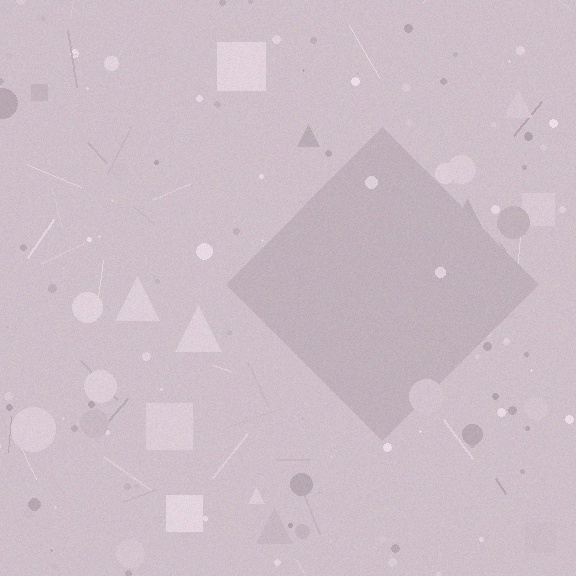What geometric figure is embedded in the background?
A diamond is embedded in the background.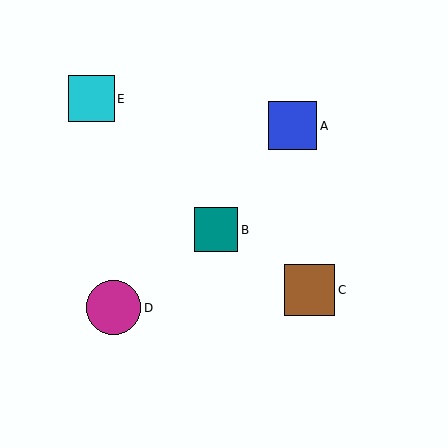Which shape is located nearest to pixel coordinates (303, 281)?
The brown square (labeled C) at (310, 290) is nearest to that location.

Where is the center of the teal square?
The center of the teal square is at (216, 230).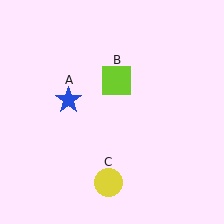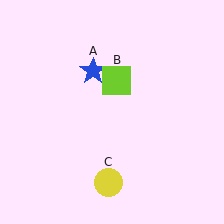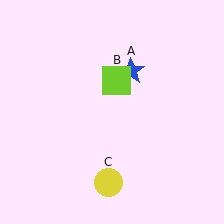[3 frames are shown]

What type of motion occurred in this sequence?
The blue star (object A) rotated clockwise around the center of the scene.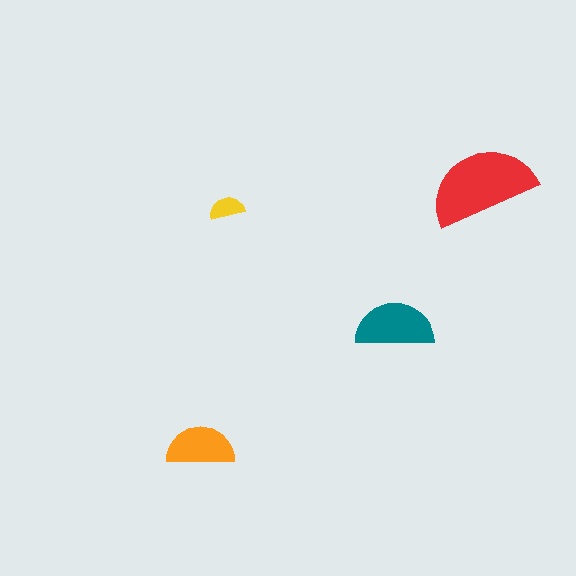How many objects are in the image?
There are 4 objects in the image.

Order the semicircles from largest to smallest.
the red one, the teal one, the orange one, the yellow one.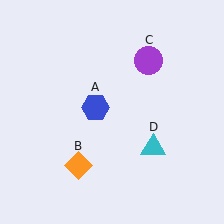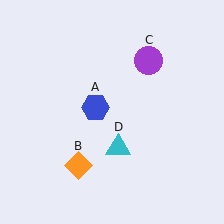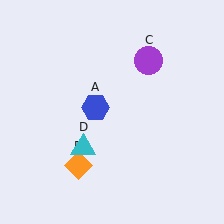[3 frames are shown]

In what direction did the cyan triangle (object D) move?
The cyan triangle (object D) moved left.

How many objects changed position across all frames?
1 object changed position: cyan triangle (object D).